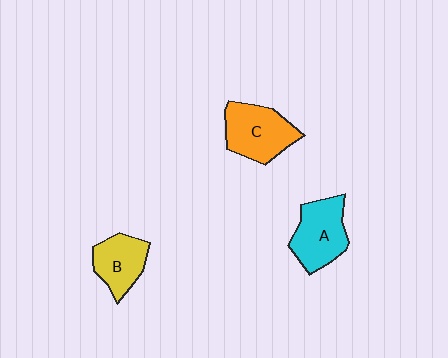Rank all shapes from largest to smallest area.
From largest to smallest: C (orange), A (cyan), B (yellow).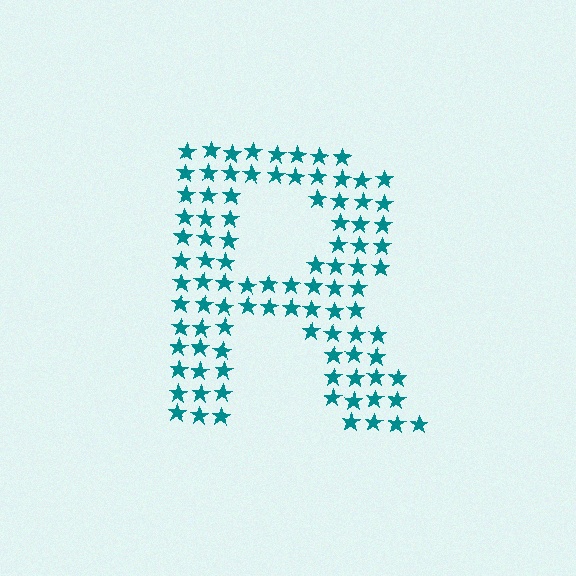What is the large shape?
The large shape is the letter R.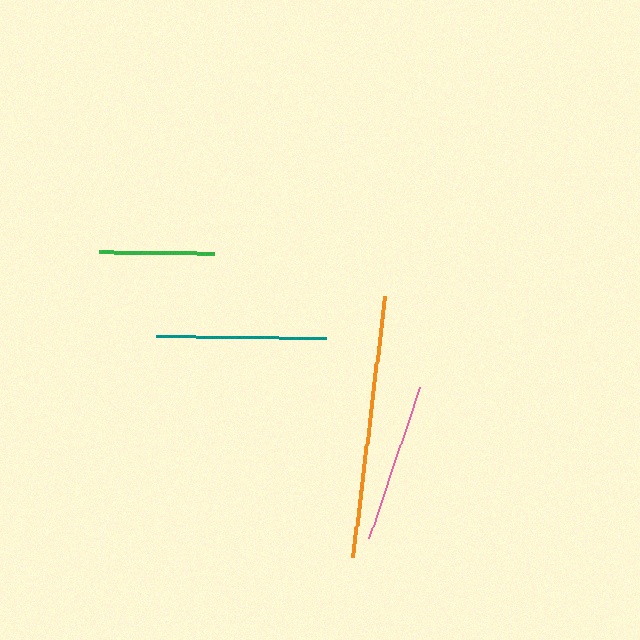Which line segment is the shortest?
The green line is the shortest at approximately 115 pixels.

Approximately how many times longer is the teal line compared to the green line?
The teal line is approximately 1.5 times the length of the green line.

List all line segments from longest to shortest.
From longest to shortest: orange, teal, pink, green.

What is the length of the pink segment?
The pink segment is approximately 159 pixels long.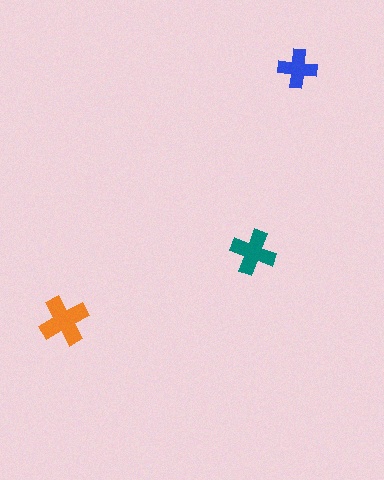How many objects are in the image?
There are 3 objects in the image.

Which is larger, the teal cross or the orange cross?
The orange one.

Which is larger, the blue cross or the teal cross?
The teal one.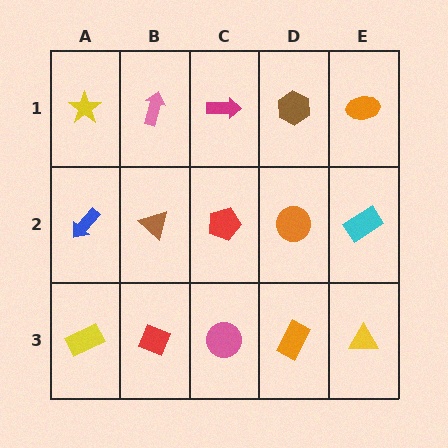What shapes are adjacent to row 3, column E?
A cyan rectangle (row 2, column E), an orange rectangle (row 3, column D).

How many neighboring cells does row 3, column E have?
2.